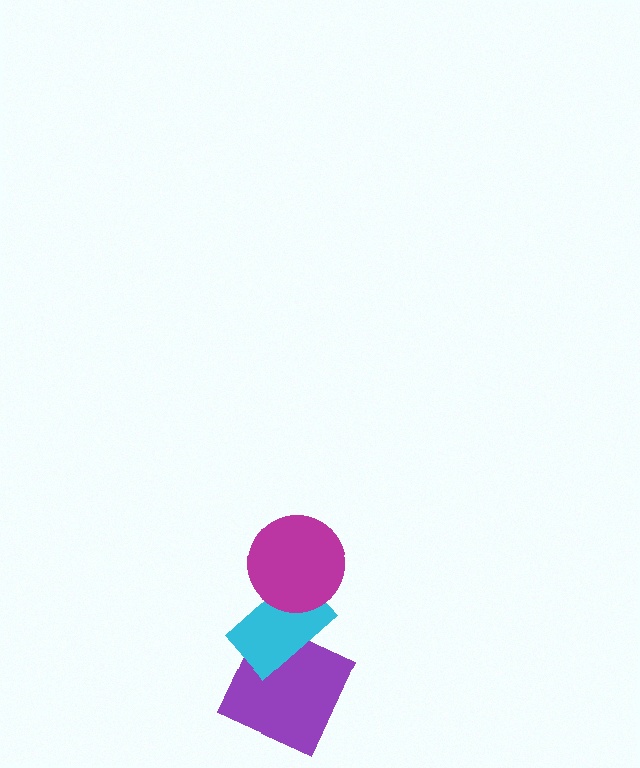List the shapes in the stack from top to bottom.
From top to bottom: the magenta circle, the cyan rectangle, the purple square.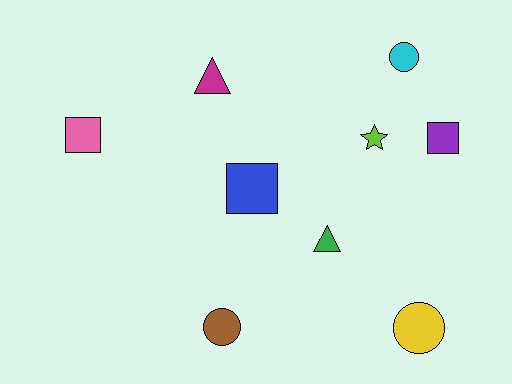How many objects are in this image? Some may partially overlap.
There are 9 objects.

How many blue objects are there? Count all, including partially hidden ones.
There is 1 blue object.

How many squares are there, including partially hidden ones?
There are 3 squares.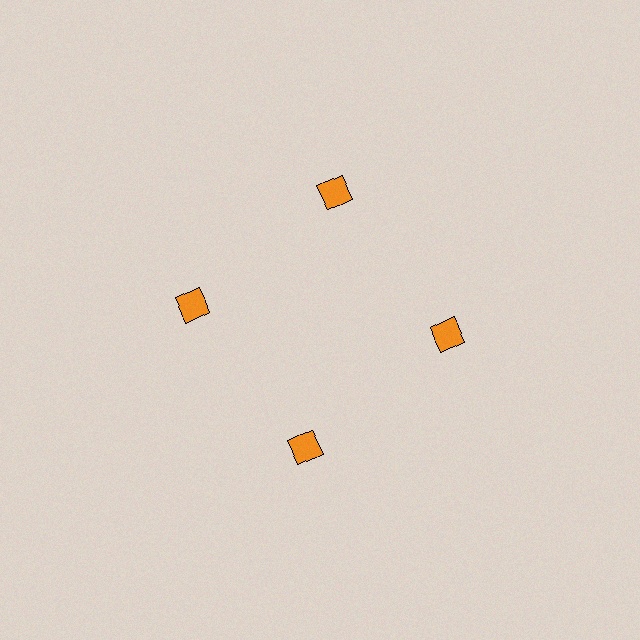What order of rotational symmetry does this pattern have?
This pattern has 4-fold rotational symmetry.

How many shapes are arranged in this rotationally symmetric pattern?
There are 4 shapes, arranged in 4 groups of 1.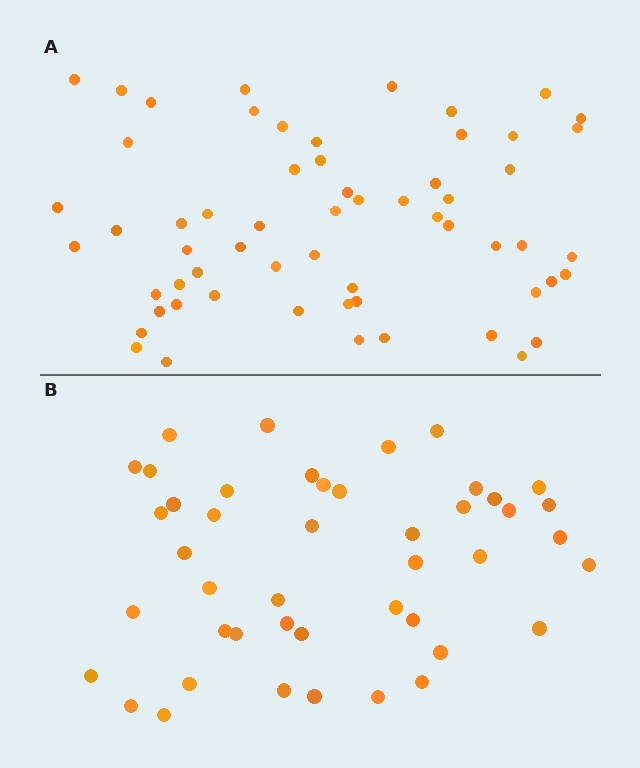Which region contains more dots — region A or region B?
Region A (the top region) has more dots.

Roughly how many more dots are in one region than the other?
Region A has approximately 15 more dots than region B.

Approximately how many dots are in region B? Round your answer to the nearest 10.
About 40 dots. (The exact count is 45, which rounds to 40.)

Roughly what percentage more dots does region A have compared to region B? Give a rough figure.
About 35% more.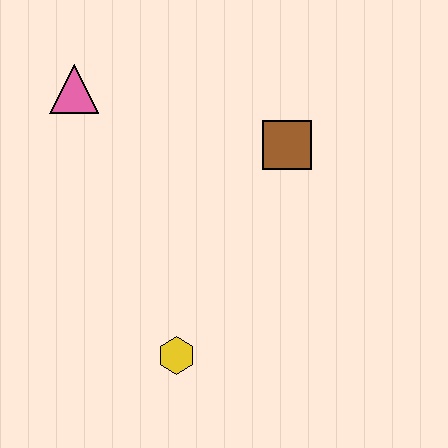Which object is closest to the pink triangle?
The brown square is closest to the pink triangle.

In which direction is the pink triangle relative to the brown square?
The pink triangle is to the left of the brown square.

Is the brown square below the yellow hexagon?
No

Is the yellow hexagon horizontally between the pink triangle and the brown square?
Yes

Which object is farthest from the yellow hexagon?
The pink triangle is farthest from the yellow hexagon.